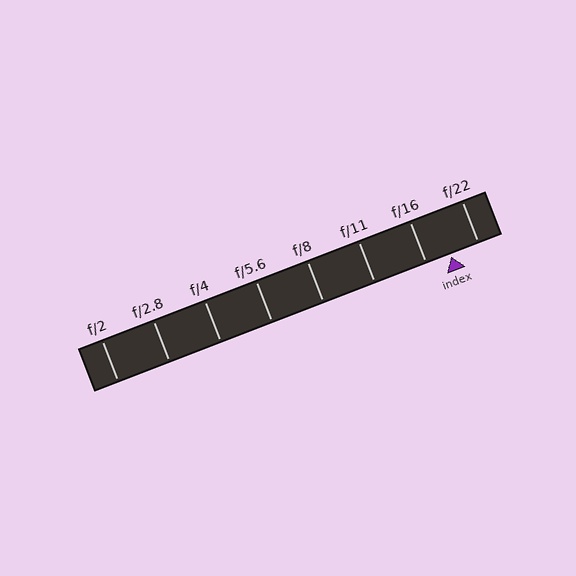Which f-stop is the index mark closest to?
The index mark is closest to f/16.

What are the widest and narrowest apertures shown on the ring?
The widest aperture shown is f/2 and the narrowest is f/22.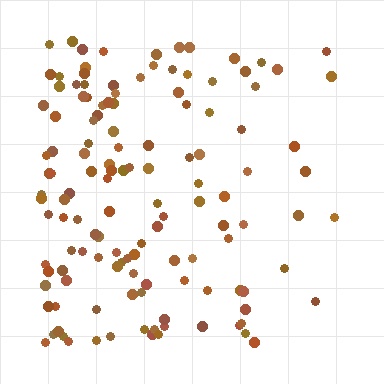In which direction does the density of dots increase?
From right to left, with the left side densest.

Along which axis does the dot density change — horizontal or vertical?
Horizontal.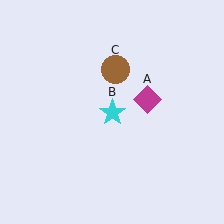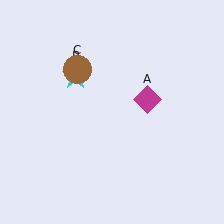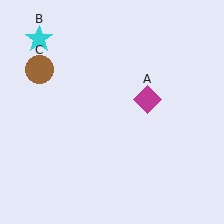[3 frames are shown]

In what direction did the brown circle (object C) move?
The brown circle (object C) moved left.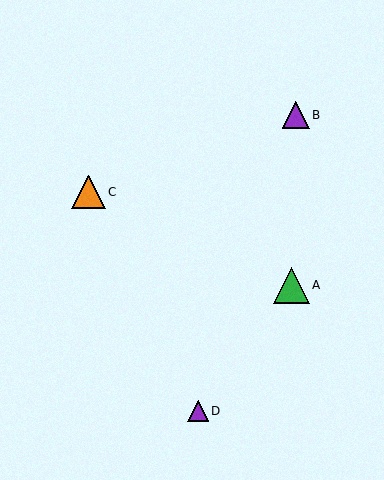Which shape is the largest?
The green triangle (labeled A) is the largest.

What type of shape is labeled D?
Shape D is a purple triangle.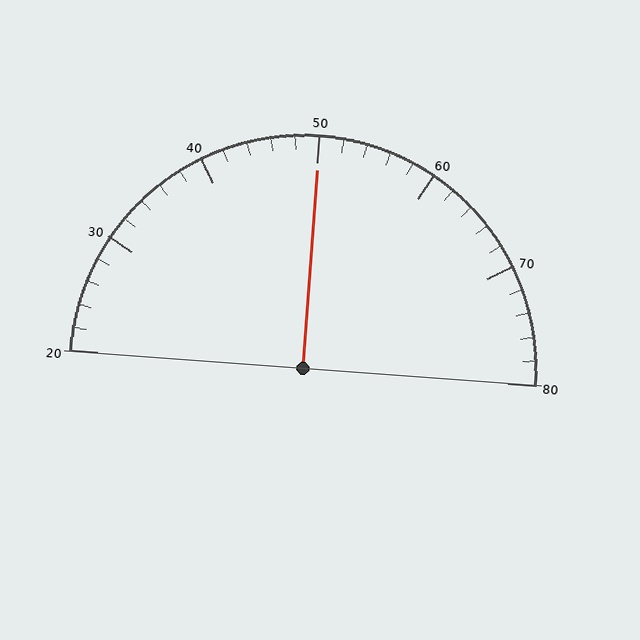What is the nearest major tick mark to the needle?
The nearest major tick mark is 50.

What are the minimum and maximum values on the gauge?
The gauge ranges from 20 to 80.